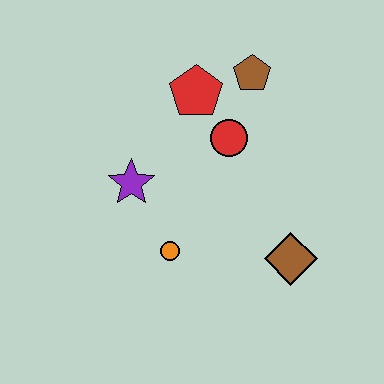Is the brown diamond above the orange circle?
No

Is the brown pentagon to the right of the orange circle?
Yes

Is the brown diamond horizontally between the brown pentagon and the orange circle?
No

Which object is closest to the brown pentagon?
The red pentagon is closest to the brown pentagon.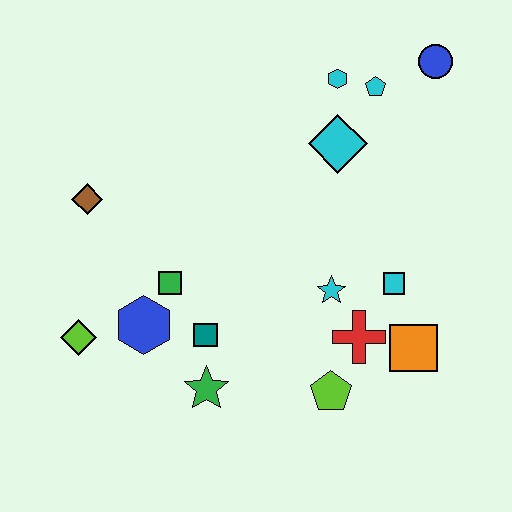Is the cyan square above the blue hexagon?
Yes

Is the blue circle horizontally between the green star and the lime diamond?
No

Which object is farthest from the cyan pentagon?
The lime diamond is farthest from the cyan pentagon.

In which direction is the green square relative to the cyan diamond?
The green square is to the left of the cyan diamond.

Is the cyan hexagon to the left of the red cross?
Yes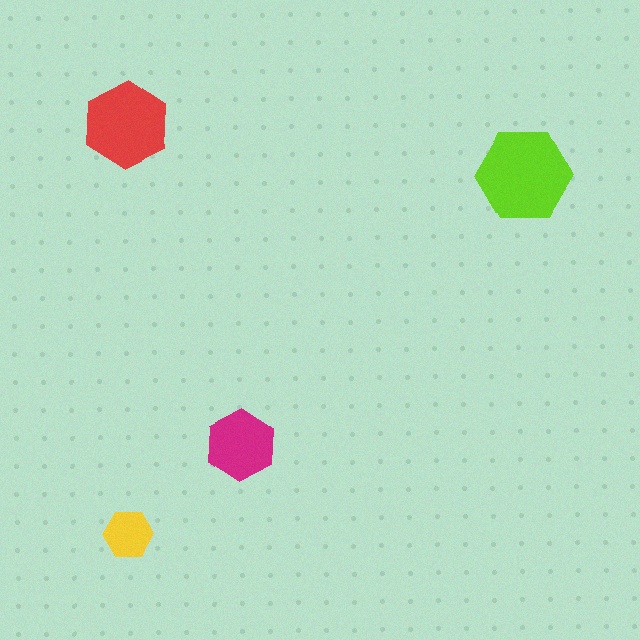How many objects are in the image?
There are 4 objects in the image.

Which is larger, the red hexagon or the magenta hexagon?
The red one.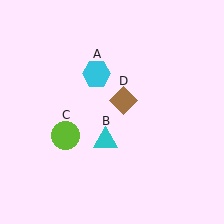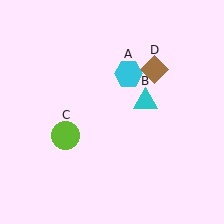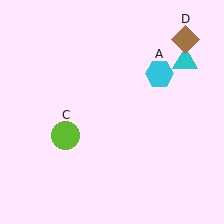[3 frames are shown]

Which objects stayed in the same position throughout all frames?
Lime circle (object C) remained stationary.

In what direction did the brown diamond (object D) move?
The brown diamond (object D) moved up and to the right.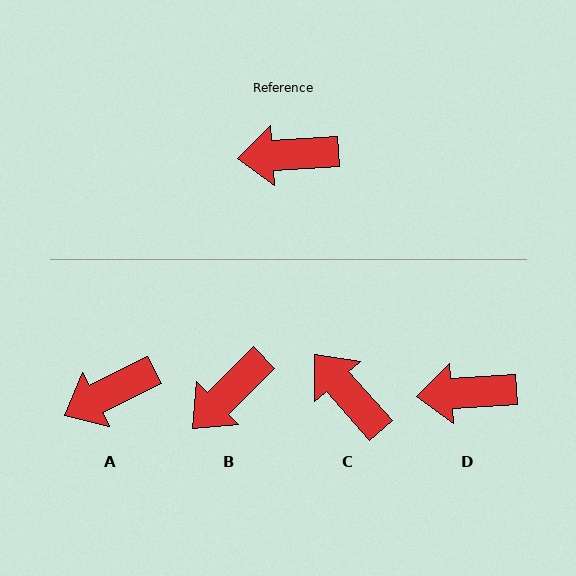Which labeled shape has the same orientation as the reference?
D.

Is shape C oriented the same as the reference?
No, it is off by about 53 degrees.